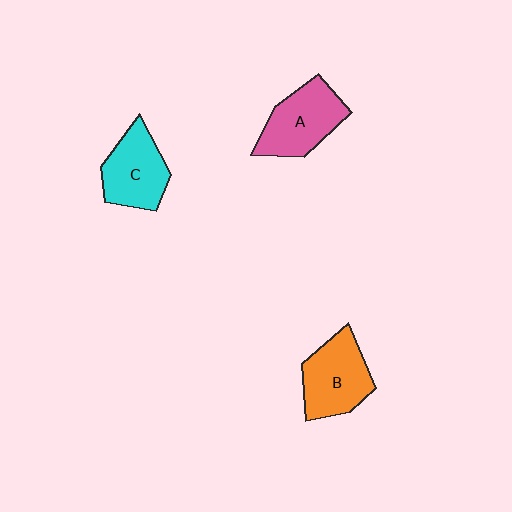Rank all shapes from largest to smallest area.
From largest to smallest: B (orange), A (pink), C (cyan).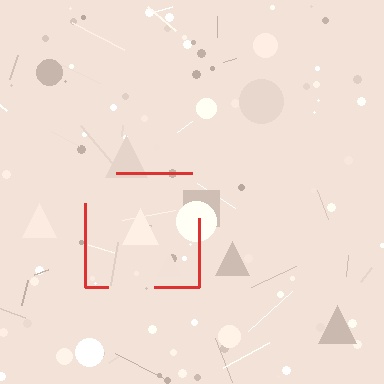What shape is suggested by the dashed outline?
The dashed outline suggests a square.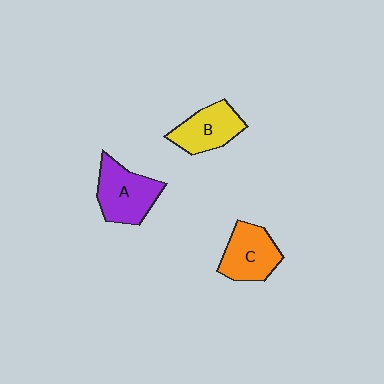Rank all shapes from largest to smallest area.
From largest to smallest: A (purple), C (orange), B (yellow).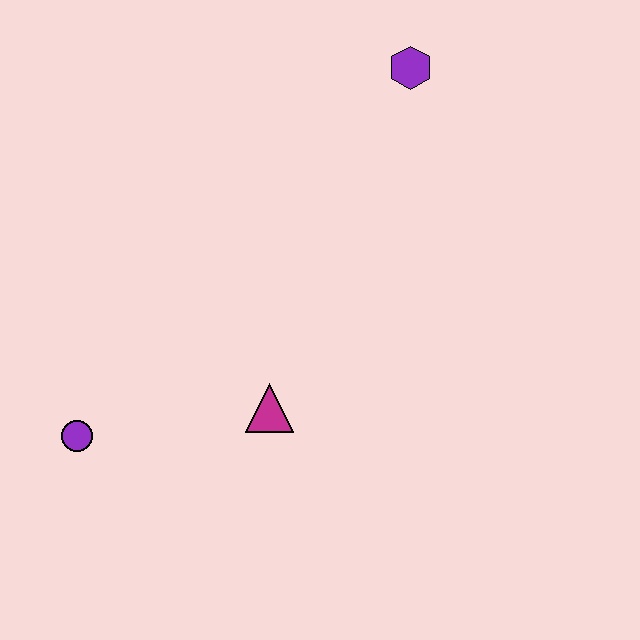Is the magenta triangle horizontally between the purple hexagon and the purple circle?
Yes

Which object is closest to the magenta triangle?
The purple circle is closest to the magenta triangle.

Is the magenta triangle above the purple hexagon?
No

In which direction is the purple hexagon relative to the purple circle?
The purple hexagon is above the purple circle.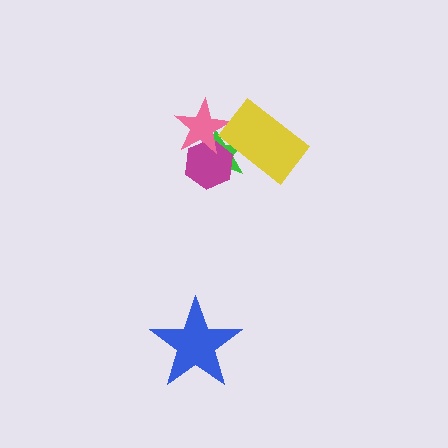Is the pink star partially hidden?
No, no other shape covers it.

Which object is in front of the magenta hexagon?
The pink star is in front of the magenta hexagon.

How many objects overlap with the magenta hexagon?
2 objects overlap with the magenta hexagon.